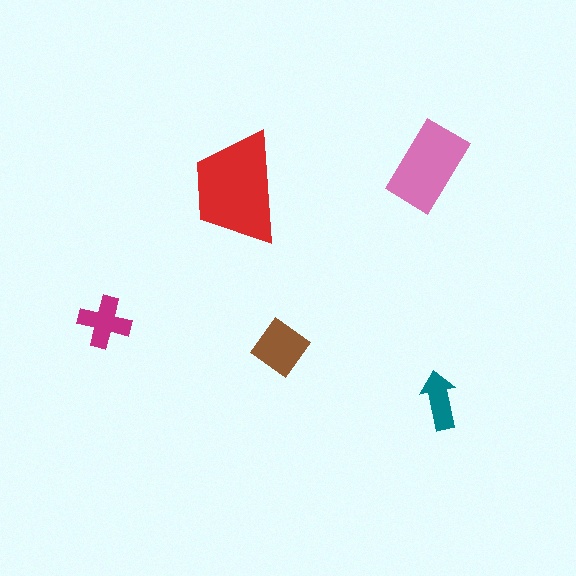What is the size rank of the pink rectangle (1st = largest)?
2nd.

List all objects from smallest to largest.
The teal arrow, the magenta cross, the brown diamond, the pink rectangle, the red trapezoid.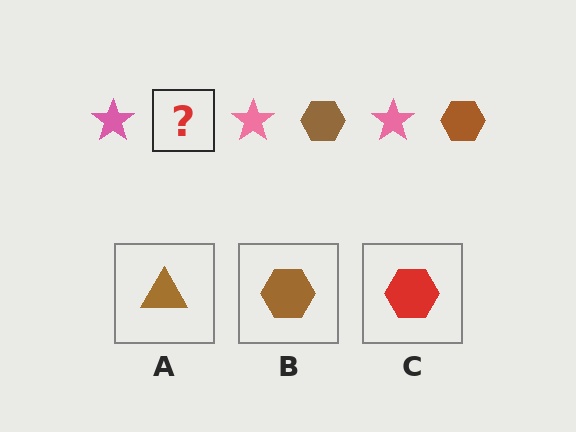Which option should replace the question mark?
Option B.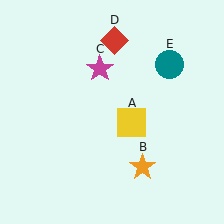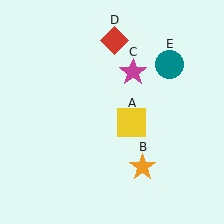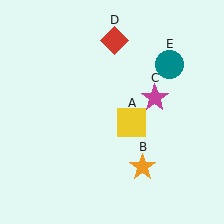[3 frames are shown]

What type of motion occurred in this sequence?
The magenta star (object C) rotated clockwise around the center of the scene.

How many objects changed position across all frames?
1 object changed position: magenta star (object C).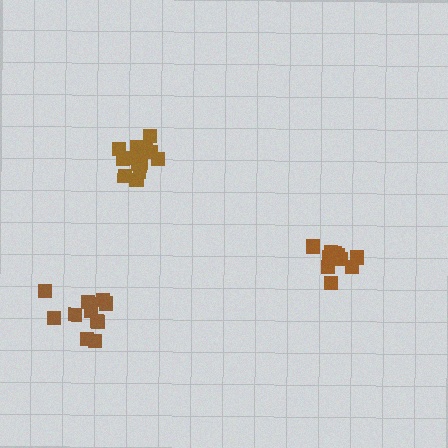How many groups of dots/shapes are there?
There are 3 groups.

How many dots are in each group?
Group 1: 12 dots, Group 2: 12 dots, Group 3: 15 dots (39 total).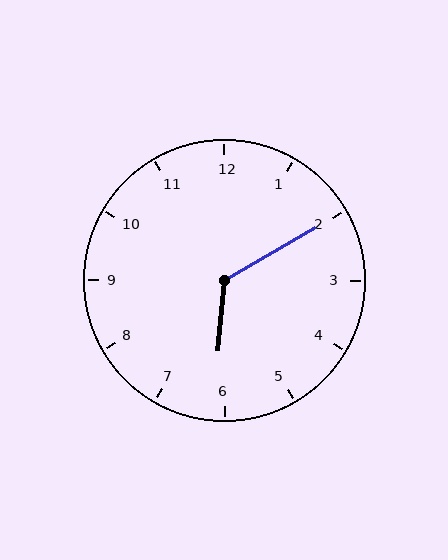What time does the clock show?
6:10.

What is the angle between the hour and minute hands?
Approximately 125 degrees.